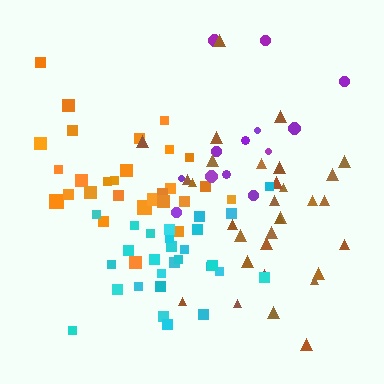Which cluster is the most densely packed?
Cyan.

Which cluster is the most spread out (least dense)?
Purple.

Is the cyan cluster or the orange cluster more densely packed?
Cyan.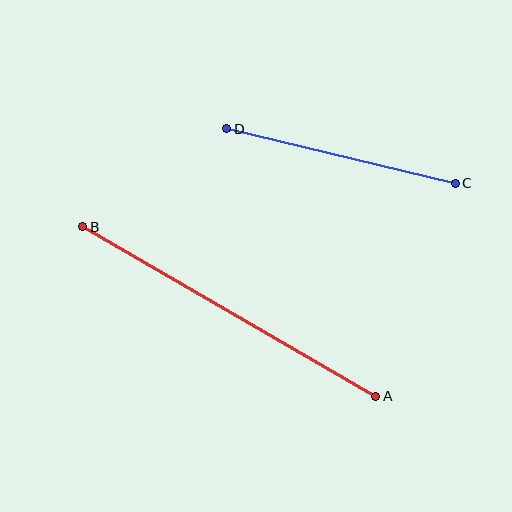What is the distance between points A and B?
The distance is approximately 338 pixels.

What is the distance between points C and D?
The distance is approximately 235 pixels.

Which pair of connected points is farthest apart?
Points A and B are farthest apart.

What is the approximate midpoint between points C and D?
The midpoint is at approximately (341, 156) pixels.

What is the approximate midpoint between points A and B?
The midpoint is at approximately (229, 312) pixels.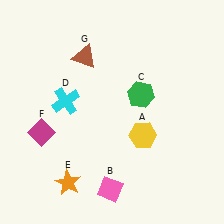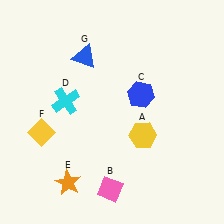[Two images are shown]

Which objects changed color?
C changed from green to blue. F changed from magenta to yellow. G changed from brown to blue.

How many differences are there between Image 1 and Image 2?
There are 3 differences between the two images.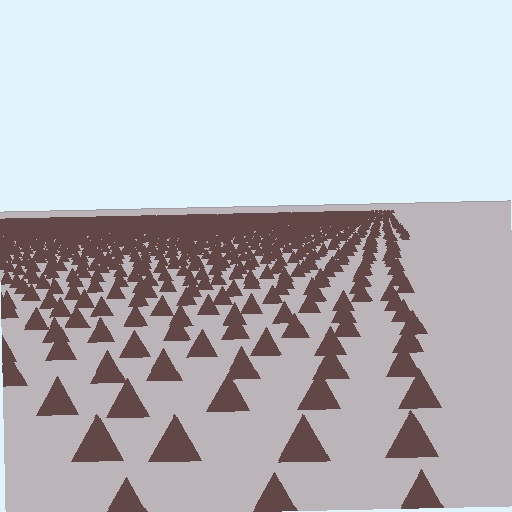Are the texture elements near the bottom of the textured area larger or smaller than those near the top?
Larger. Near the bottom, elements are closer to the viewer and appear at a bigger on-screen size.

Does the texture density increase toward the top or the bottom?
Density increases toward the top.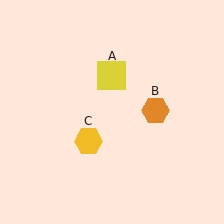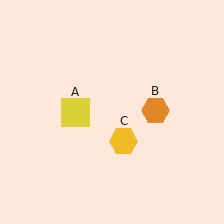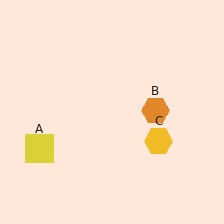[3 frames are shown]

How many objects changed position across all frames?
2 objects changed position: yellow square (object A), yellow hexagon (object C).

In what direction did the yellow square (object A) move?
The yellow square (object A) moved down and to the left.